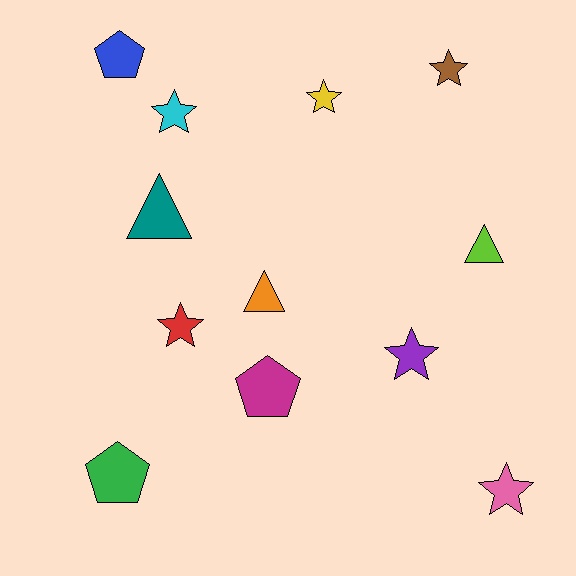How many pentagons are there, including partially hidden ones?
There are 3 pentagons.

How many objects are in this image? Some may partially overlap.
There are 12 objects.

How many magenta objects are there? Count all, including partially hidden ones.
There is 1 magenta object.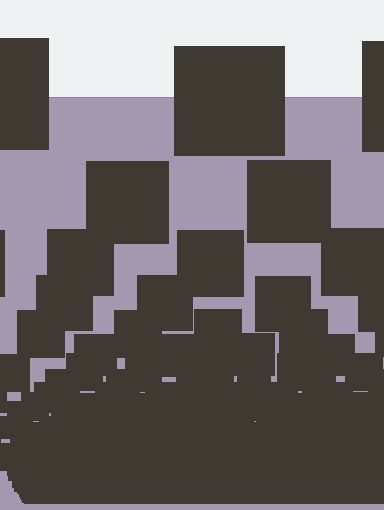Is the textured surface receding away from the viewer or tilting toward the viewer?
The surface appears to tilt toward the viewer. Texture elements get larger and sparser toward the top.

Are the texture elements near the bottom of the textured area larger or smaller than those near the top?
Smaller. The gradient is inverted — elements near the bottom are smaller and denser.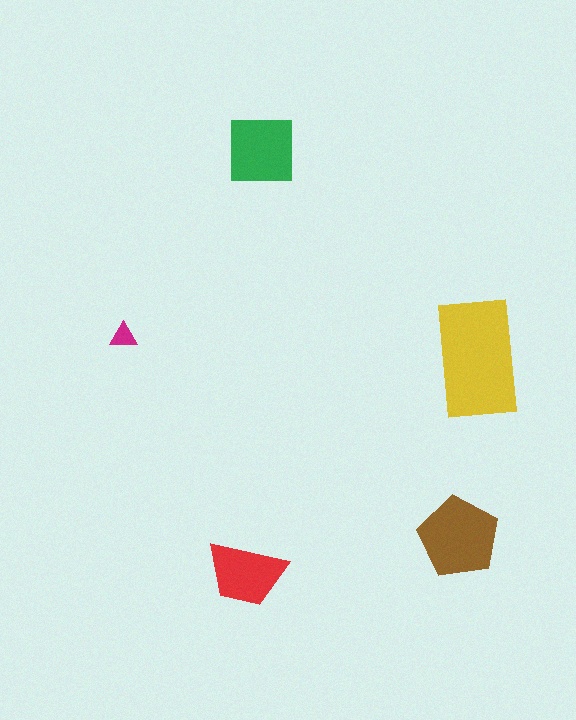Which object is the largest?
The yellow rectangle.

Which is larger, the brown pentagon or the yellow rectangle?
The yellow rectangle.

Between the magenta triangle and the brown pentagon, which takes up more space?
The brown pentagon.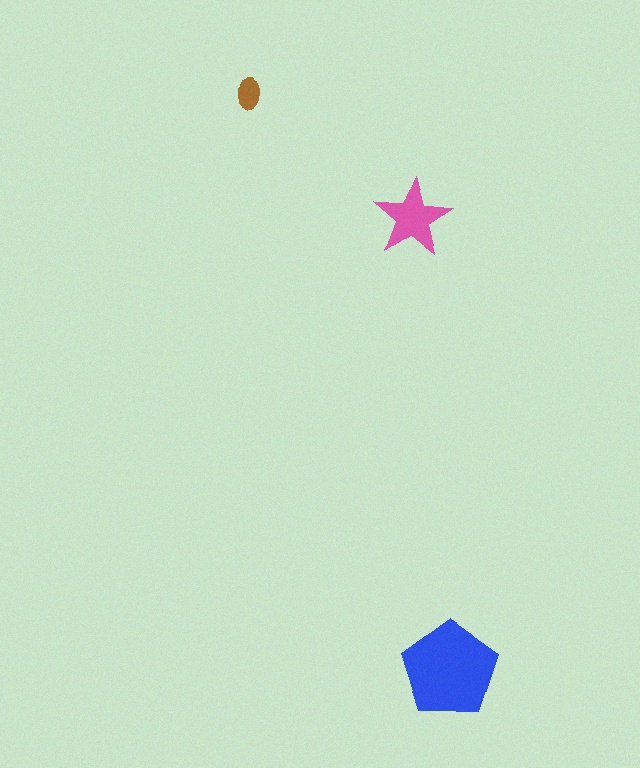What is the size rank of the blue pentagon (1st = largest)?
1st.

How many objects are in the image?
There are 3 objects in the image.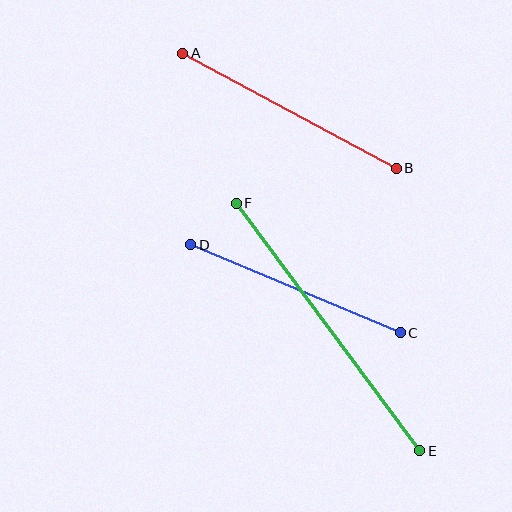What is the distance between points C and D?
The distance is approximately 227 pixels.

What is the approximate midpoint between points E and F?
The midpoint is at approximately (328, 327) pixels.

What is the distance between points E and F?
The distance is approximately 308 pixels.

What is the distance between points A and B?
The distance is approximately 242 pixels.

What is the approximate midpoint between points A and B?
The midpoint is at approximately (289, 111) pixels.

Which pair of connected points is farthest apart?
Points E and F are farthest apart.